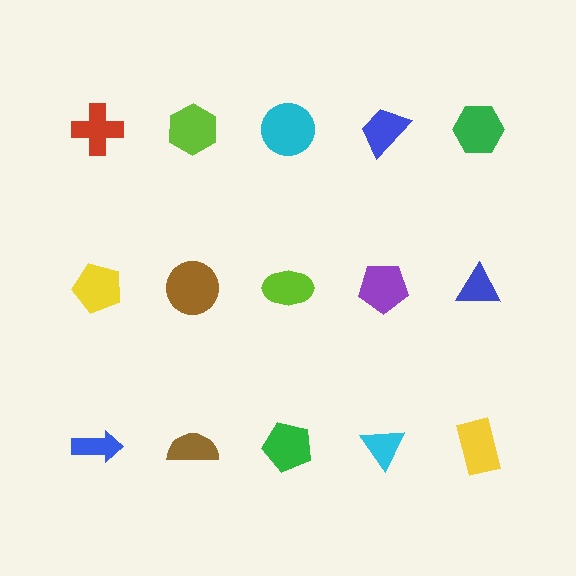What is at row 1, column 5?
A green hexagon.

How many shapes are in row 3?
5 shapes.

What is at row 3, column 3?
A green pentagon.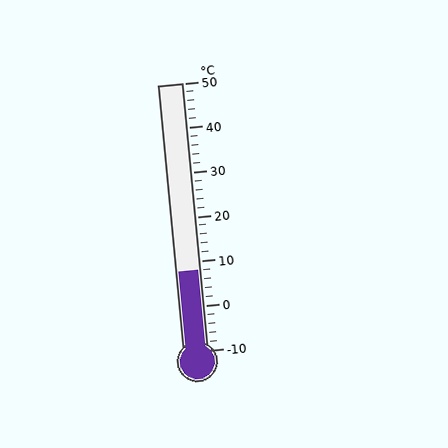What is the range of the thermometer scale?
The thermometer scale ranges from -10°C to 50°C.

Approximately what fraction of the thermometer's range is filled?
The thermometer is filled to approximately 30% of its range.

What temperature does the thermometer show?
The thermometer shows approximately 8°C.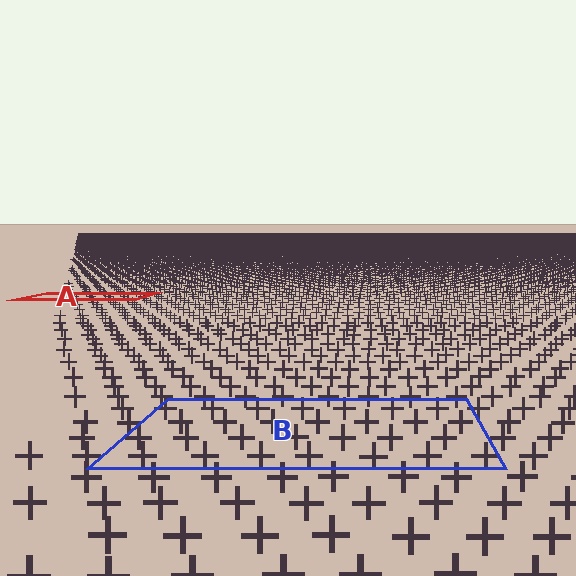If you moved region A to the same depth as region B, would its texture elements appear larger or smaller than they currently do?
They would appear larger. At a closer depth, the same texture elements are projected at a bigger on-screen size.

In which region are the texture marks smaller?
The texture marks are smaller in region A, because it is farther away.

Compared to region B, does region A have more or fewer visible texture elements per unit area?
Region A has more texture elements per unit area — they are packed more densely because it is farther away.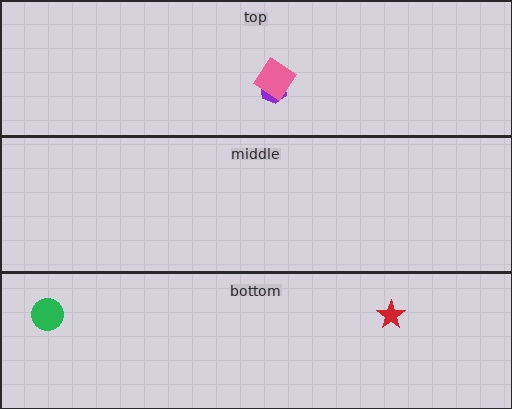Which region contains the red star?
The bottom region.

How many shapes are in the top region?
2.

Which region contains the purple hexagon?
The top region.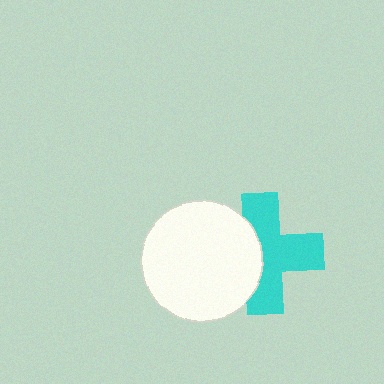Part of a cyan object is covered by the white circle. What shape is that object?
It is a cross.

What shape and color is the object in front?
The object in front is a white circle.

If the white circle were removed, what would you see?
You would see the complete cyan cross.